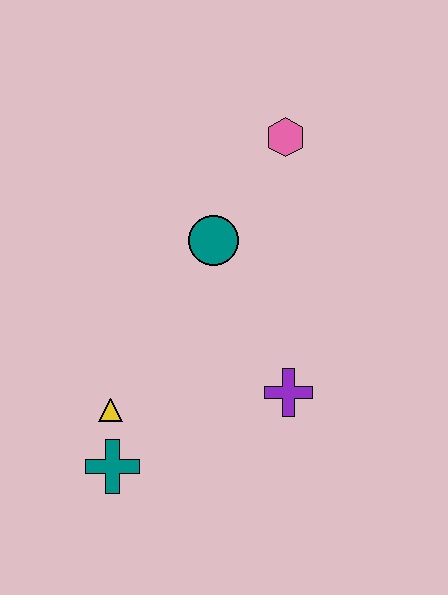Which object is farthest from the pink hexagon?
The teal cross is farthest from the pink hexagon.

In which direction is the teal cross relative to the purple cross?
The teal cross is to the left of the purple cross.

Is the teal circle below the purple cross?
No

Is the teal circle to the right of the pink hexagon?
No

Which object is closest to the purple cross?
The teal circle is closest to the purple cross.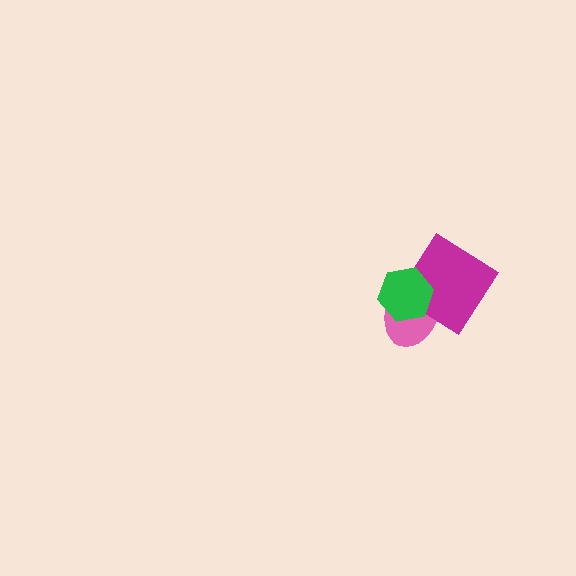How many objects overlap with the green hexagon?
2 objects overlap with the green hexagon.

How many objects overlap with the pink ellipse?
2 objects overlap with the pink ellipse.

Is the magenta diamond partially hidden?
Yes, it is partially covered by another shape.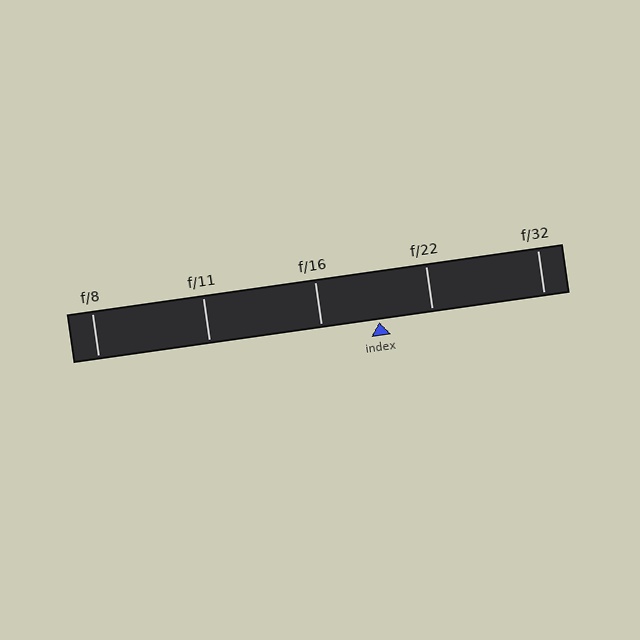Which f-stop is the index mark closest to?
The index mark is closest to f/22.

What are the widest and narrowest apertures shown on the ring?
The widest aperture shown is f/8 and the narrowest is f/32.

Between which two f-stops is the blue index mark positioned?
The index mark is between f/16 and f/22.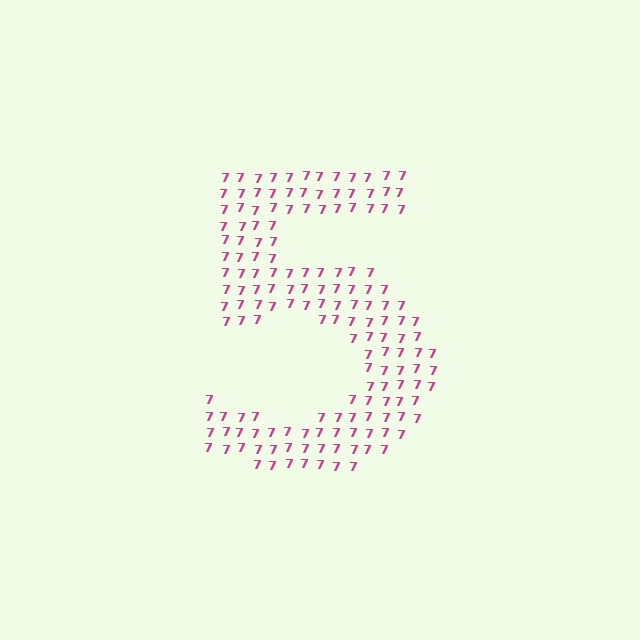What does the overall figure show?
The overall figure shows the digit 5.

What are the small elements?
The small elements are digit 7's.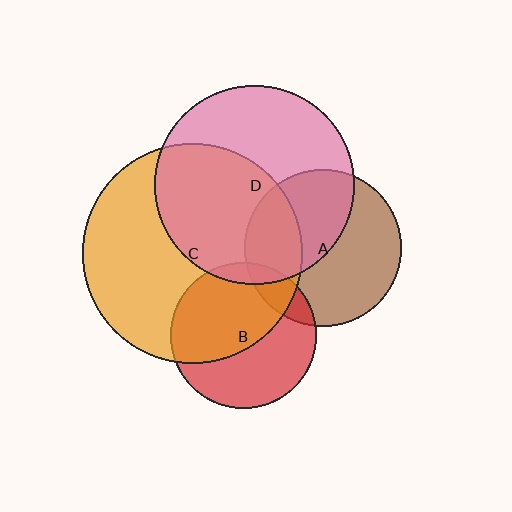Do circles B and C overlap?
Yes.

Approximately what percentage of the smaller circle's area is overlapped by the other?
Approximately 55%.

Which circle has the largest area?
Circle C (orange).